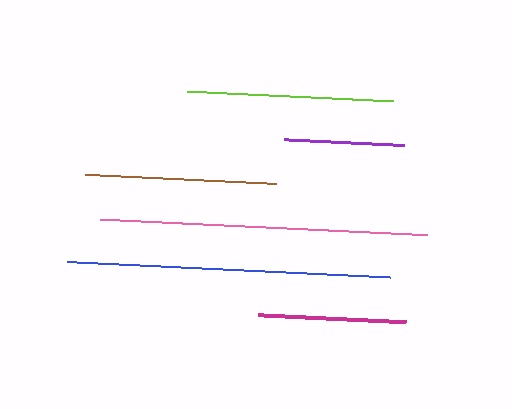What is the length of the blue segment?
The blue segment is approximately 324 pixels long.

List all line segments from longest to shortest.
From longest to shortest: pink, blue, lime, brown, magenta, purple.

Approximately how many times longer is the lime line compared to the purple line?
The lime line is approximately 1.7 times the length of the purple line.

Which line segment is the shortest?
The purple line is the shortest at approximately 120 pixels.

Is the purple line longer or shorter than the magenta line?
The magenta line is longer than the purple line.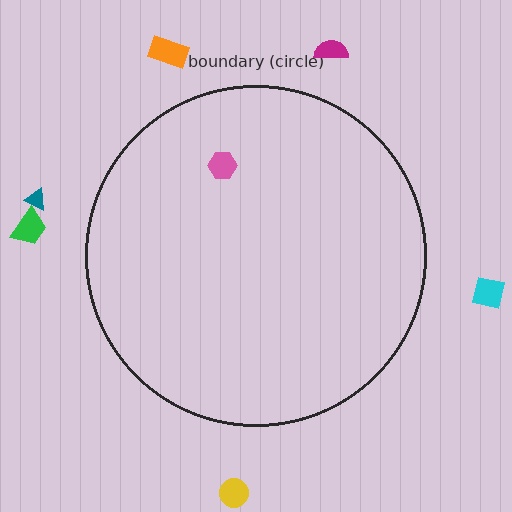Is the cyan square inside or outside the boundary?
Outside.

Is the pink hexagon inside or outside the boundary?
Inside.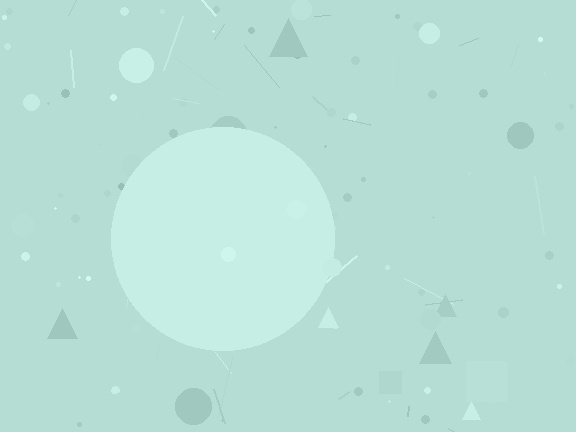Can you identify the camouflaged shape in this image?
The camouflaged shape is a circle.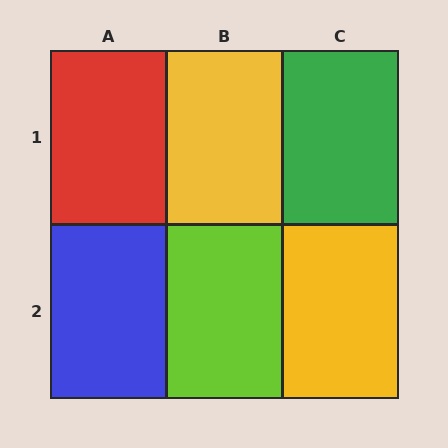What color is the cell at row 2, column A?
Blue.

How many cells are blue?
1 cell is blue.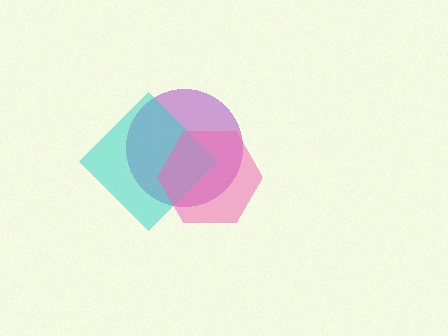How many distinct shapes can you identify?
There are 3 distinct shapes: a purple circle, a cyan diamond, a pink hexagon.